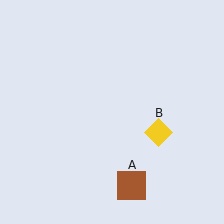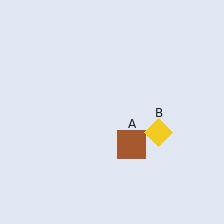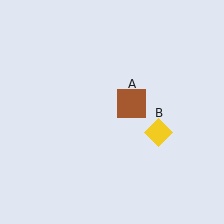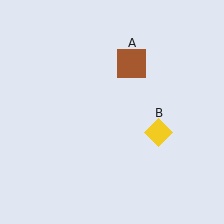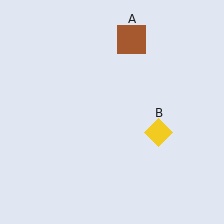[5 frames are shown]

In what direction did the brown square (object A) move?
The brown square (object A) moved up.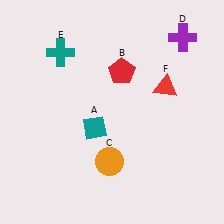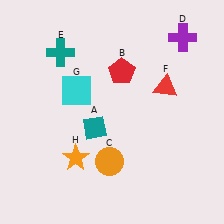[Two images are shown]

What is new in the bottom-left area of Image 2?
An orange star (H) was added in the bottom-left area of Image 2.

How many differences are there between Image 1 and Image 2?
There are 2 differences between the two images.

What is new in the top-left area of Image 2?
A cyan square (G) was added in the top-left area of Image 2.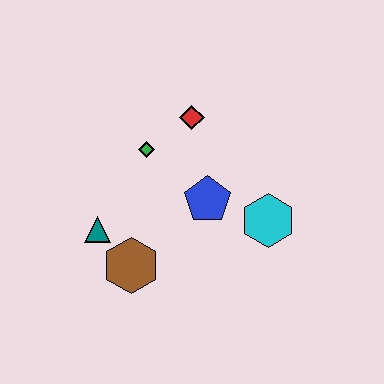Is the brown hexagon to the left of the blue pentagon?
Yes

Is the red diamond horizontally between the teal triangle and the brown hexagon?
No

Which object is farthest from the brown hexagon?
The red diamond is farthest from the brown hexagon.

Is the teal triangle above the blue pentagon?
No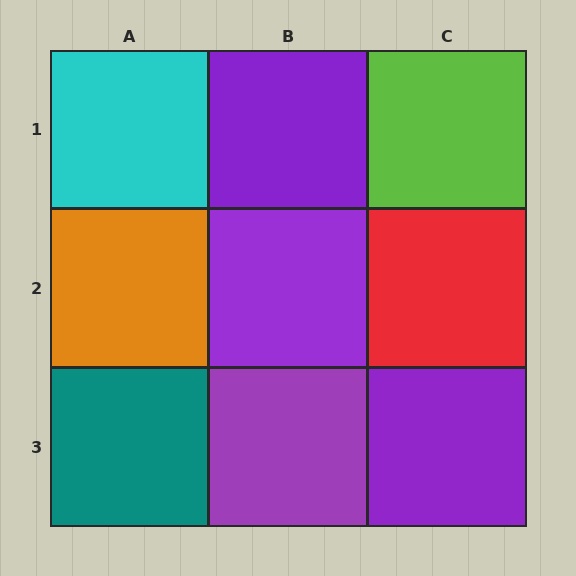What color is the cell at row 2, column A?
Orange.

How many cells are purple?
4 cells are purple.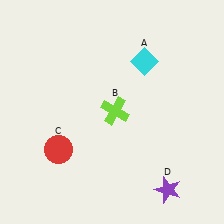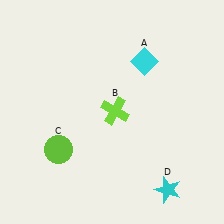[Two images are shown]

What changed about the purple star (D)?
In Image 1, D is purple. In Image 2, it changed to cyan.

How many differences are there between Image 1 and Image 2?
There are 2 differences between the two images.